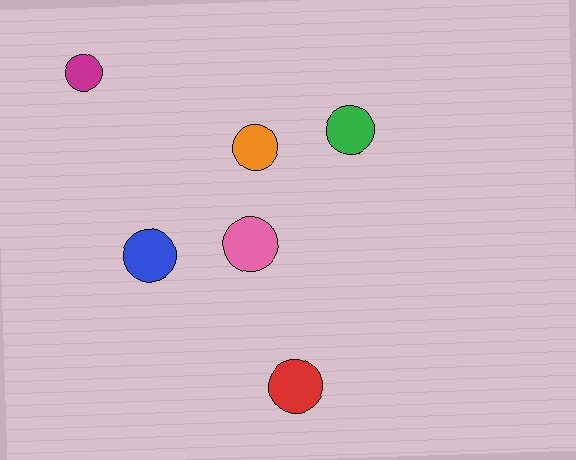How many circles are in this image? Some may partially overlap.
There are 6 circles.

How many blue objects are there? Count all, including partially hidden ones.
There is 1 blue object.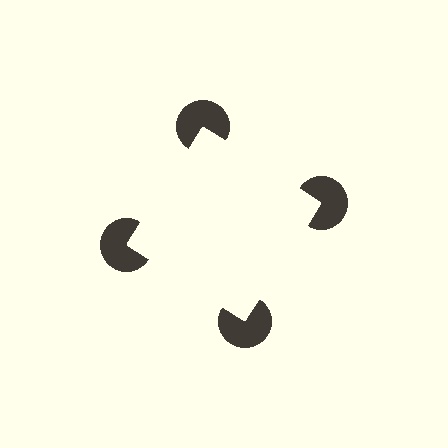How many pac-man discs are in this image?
There are 4 — one at each vertex of the illusory square.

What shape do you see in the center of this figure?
An illusory square — its edges are inferred from the aligned wedge cuts in the pac-man discs, not physically drawn.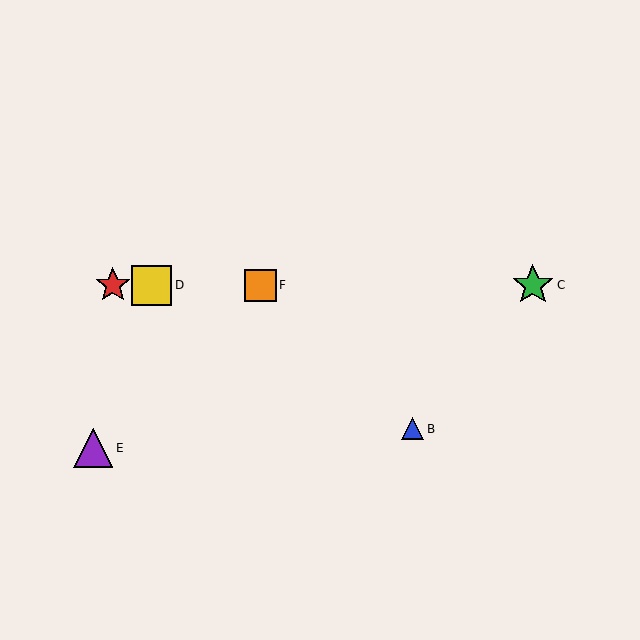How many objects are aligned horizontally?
4 objects (A, C, D, F) are aligned horizontally.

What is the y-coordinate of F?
Object F is at y≈285.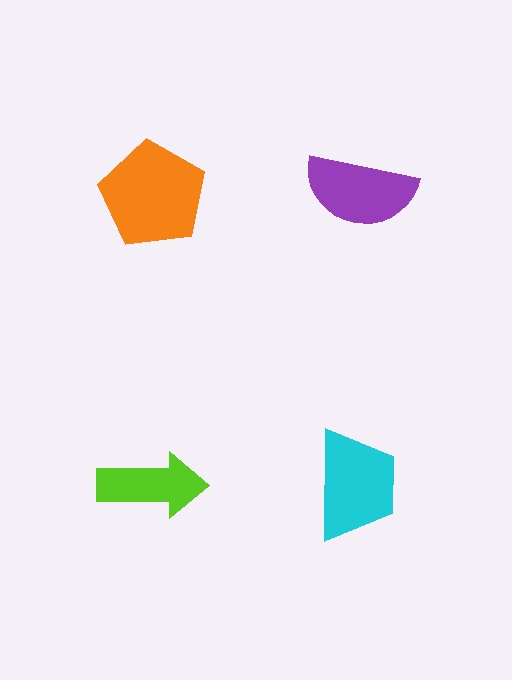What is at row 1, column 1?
An orange pentagon.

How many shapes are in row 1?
2 shapes.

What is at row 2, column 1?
A lime arrow.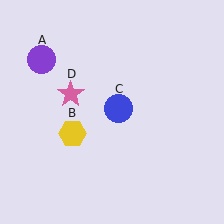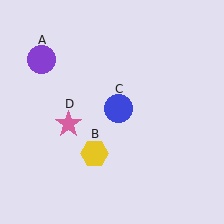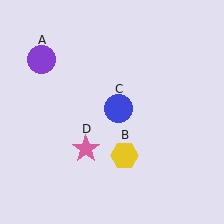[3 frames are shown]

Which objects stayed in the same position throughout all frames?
Purple circle (object A) and blue circle (object C) remained stationary.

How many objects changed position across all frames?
2 objects changed position: yellow hexagon (object B), pink star (object D).